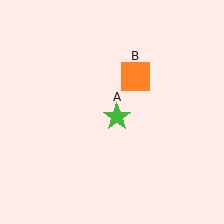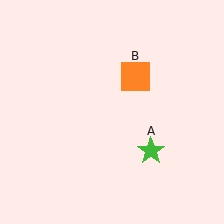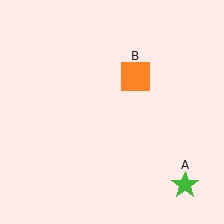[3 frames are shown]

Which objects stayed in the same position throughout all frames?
Orange square (object B) remained stationary.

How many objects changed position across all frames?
1 object changed position: green star (object A).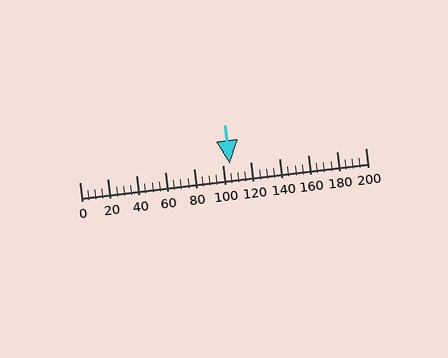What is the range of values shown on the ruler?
The ruler shows values from 0 to 200.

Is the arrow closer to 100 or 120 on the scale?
The arrow is closer to 100.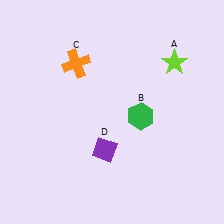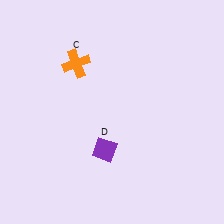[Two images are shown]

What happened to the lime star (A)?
The lime star (A) was removed in Image 2. It was in the top-right area of Image 1.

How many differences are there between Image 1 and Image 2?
There are 2 differences between the two images.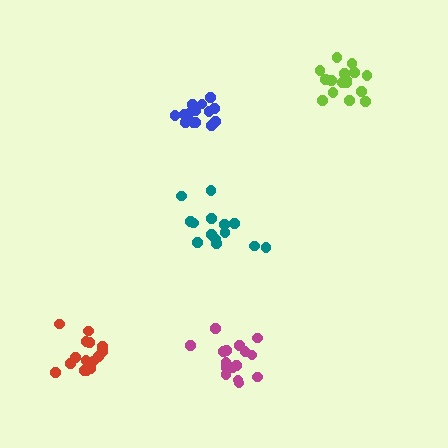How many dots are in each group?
Group 1: 15 dots, Group 2: 16 dots, Group 3: 14 dots, Group 4: 16 dots, Group 5: 16 dots (77 total).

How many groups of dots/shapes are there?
There are 5 groups.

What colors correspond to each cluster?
The clusters are colored: red, lime, teal, magenta, blue.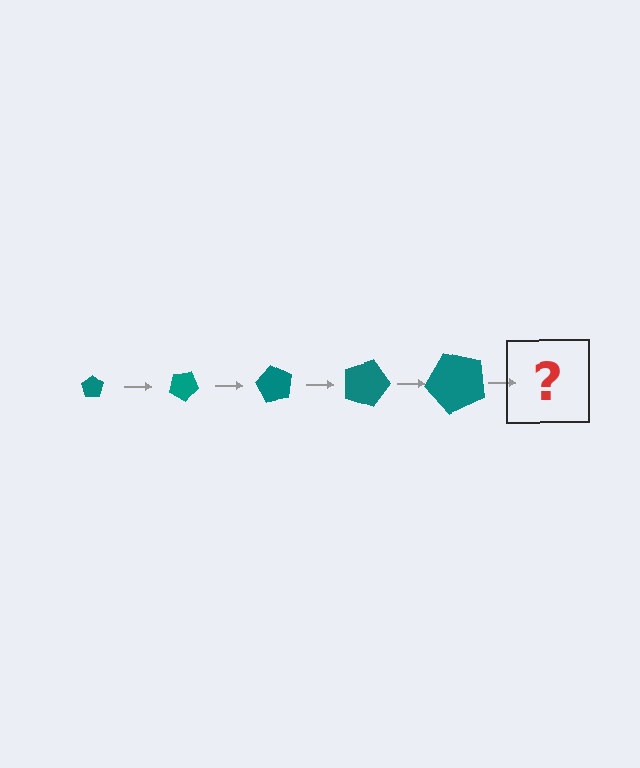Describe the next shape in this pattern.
It should be a pentagon, larger than the previous one and rotated 150 degrees from the start.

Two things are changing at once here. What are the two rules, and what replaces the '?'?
The two rules are that the pentagon grows larger each step and it rotates 30 degrees each step. The '?' should be a pentagon, larger than the previous one and rotated 150 degrees from the start.